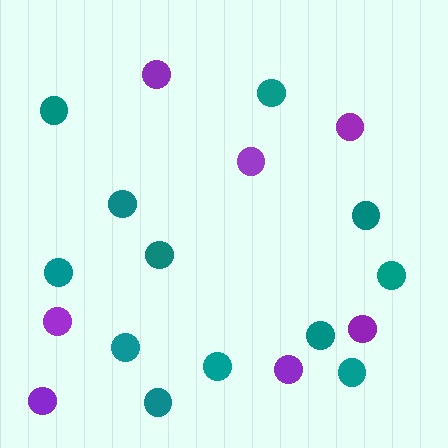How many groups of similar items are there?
There are 2 groups: one group of purple circles (7) and one group of teal circles (12).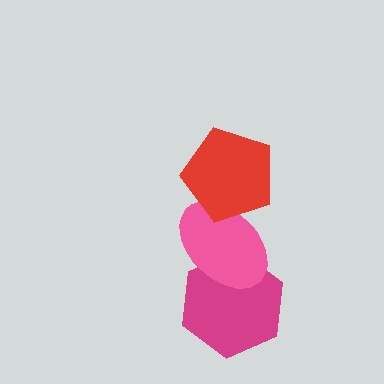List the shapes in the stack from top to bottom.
From top to bottom: the red pentagon, the pink ellipse, the magenta hexagon.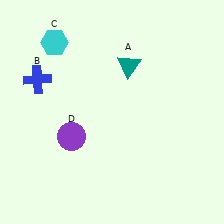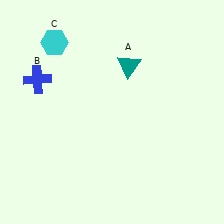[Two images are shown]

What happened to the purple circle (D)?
The purple circle (D) was removed in Image 2. It was in the bottom-left area of Image 1.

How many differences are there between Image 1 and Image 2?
There is 1 difference between the two images.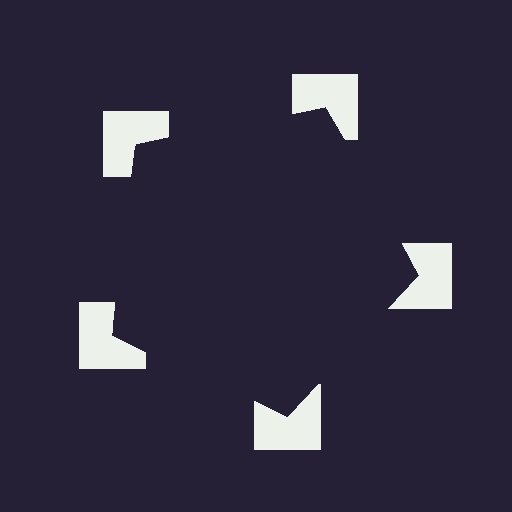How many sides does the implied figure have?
5 sides.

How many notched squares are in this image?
There are 5 — one at each vertex of the illusory pentagon.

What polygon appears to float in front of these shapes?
An illusory pentagon — its edges are inferred from the aligned wedge cuts in the notched squares, not physically drawn.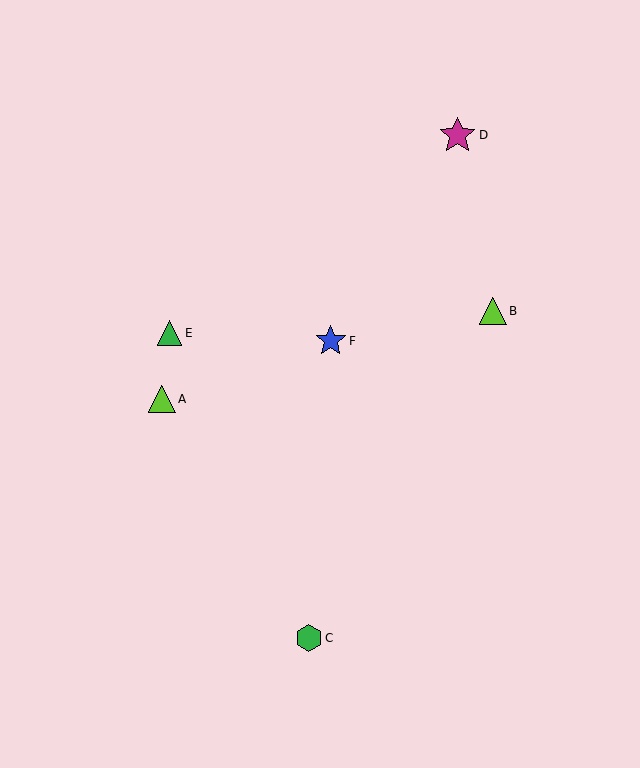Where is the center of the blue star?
The center of the blue star is at (331, 341).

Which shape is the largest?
The magenta star (labeled D) is the largest.